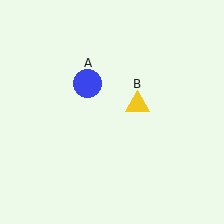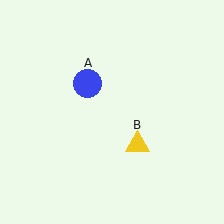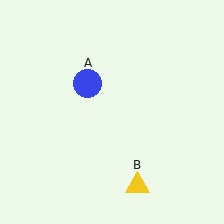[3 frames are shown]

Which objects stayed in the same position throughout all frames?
Blue circle (object A) remained stationary.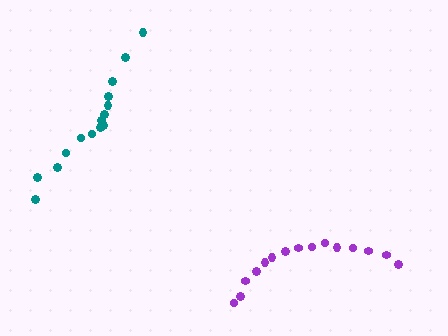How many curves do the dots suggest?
There are 2 distinct paths.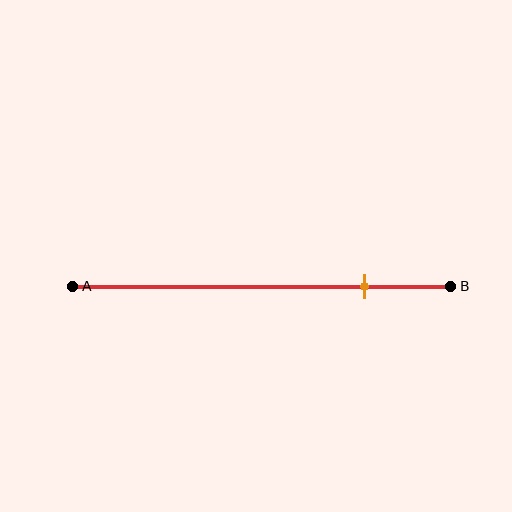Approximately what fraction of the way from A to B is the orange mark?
The orange mark is approximately 75% of the way from A to B.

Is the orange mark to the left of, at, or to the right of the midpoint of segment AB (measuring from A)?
The orange mark is to the right of the midpoint of segment AB.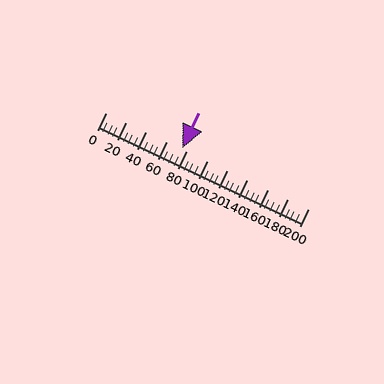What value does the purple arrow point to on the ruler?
The purple arrow points to approximately 75.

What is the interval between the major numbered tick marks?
The major tick marks are spaced 20 units apart.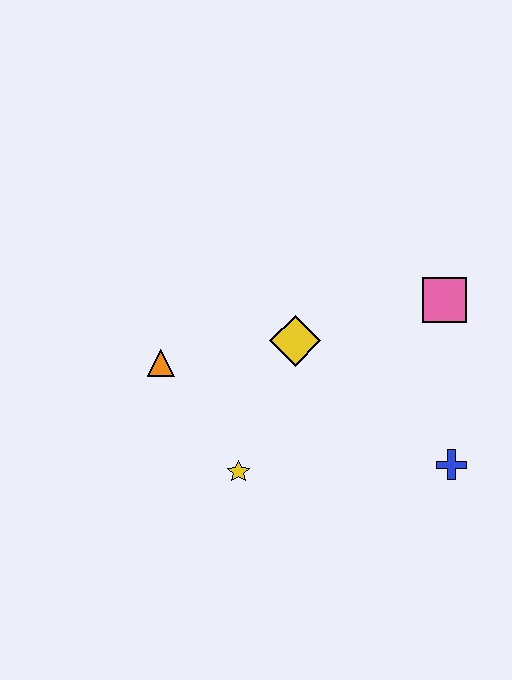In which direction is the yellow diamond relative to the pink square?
The yellow diamond is to the left of the pink square.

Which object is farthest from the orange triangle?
The blue cross is farthest from the orange triangle.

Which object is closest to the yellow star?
The orange triangle is closest to the yellow star.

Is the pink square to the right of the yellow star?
Yes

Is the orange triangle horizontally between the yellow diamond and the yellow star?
No